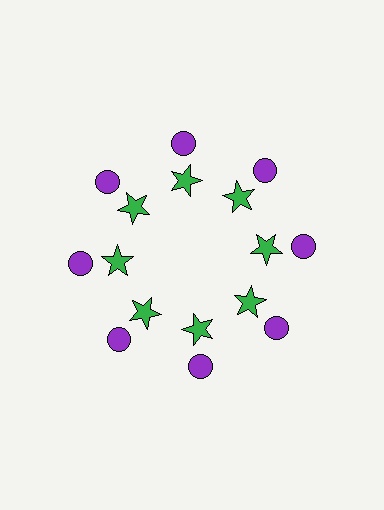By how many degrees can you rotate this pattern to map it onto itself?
The pattern maps onto itself every 45 degrees of rotation.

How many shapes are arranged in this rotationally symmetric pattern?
There are 16 shapes, arranged in 8 groups of 2.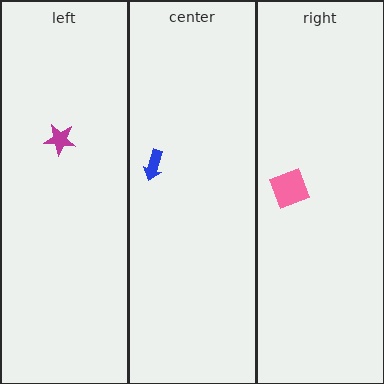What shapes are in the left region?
The magenta star.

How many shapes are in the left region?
1.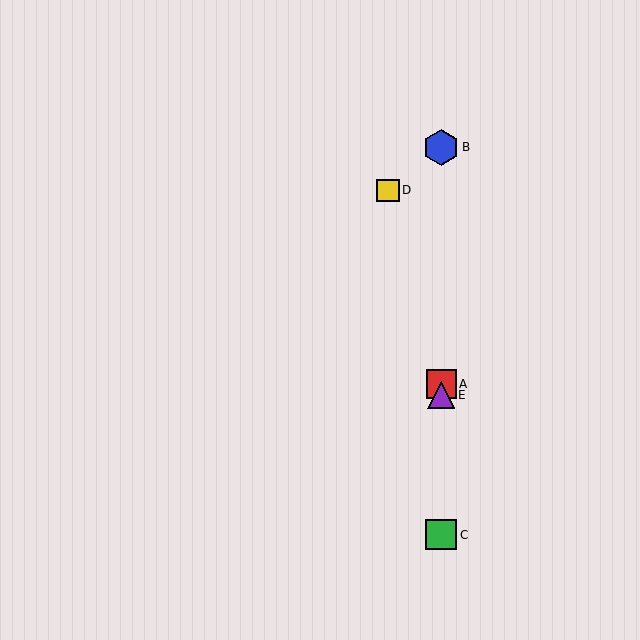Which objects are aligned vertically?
Objects A, B, C, E are aligned vertically.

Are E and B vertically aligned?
Yes, both are at x≈441.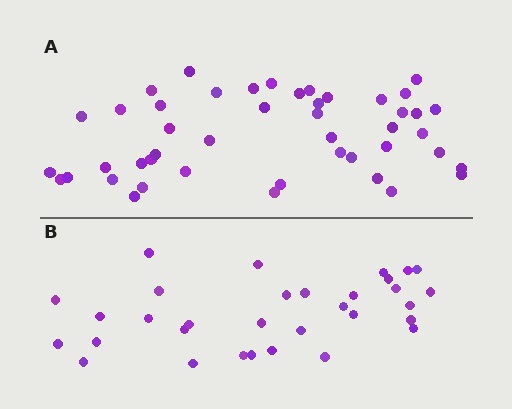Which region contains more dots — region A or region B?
Region A (the top region) has more dots.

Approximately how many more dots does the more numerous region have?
Region A has approximately 15 more dots than region B.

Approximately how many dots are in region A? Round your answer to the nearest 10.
About 50 dots. (The exact count is 46, which rounds to 50.)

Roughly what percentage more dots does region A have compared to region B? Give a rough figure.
About 45% more.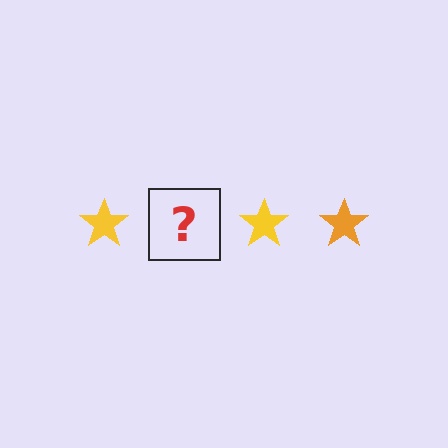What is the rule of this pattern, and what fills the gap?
The rule is that the pattern cycles through yellow, orange stars. The gap should be filled with an orange star.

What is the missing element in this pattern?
The missing element is an orange star.